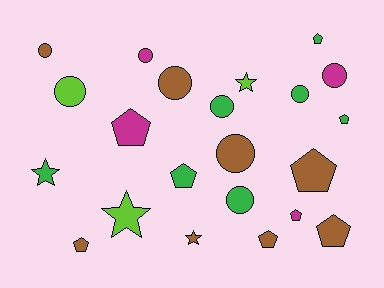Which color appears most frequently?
Brown, with 8 objects.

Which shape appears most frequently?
Pentagon, with 9 objects.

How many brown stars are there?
There is 1 brown star.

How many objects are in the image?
There are 22 objects.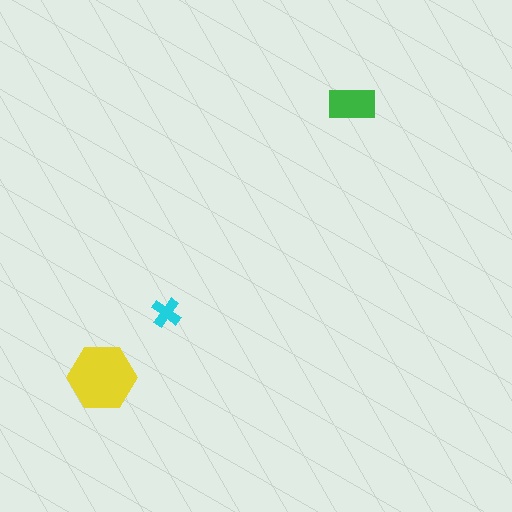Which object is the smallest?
The cyan cross.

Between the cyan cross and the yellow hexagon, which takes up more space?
The yellow hexagon.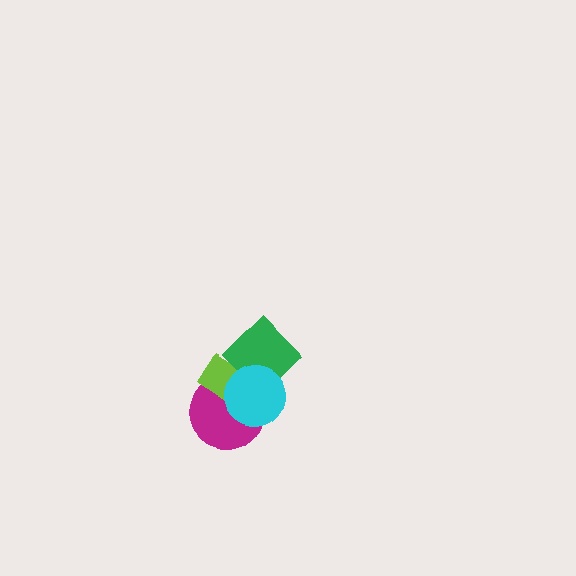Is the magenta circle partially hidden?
Yes, it is partially covered by another shape.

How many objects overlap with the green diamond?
3 objects overlap with the green diamond.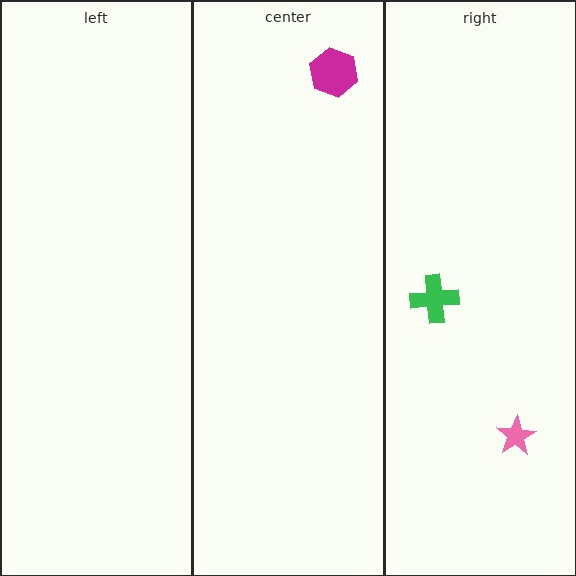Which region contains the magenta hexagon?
The center region.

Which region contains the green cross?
The right region.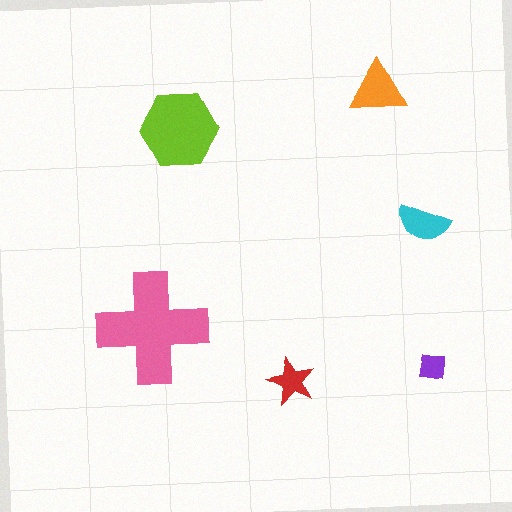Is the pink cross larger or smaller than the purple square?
Larger.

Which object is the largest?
The pink cross.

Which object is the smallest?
The purple square.